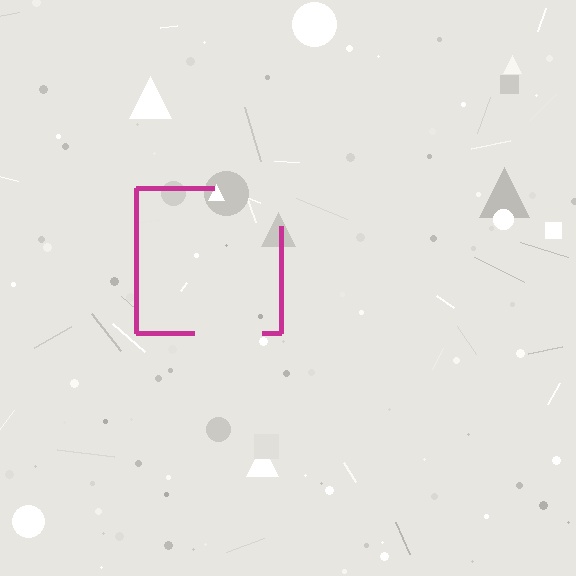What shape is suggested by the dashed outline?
The dashed outline suggests a square.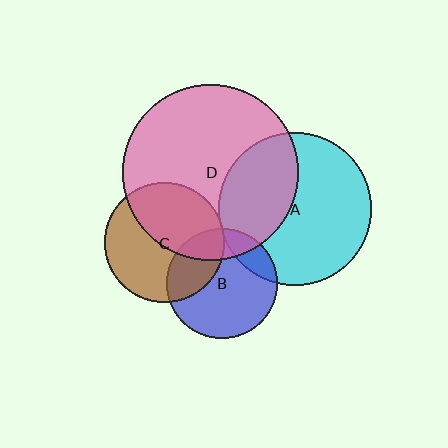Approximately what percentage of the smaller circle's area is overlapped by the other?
Approximately 20%.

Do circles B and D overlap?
Yes.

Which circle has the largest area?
Circle D (pink).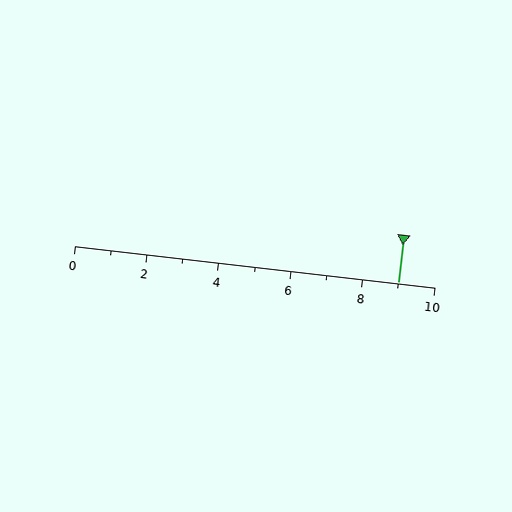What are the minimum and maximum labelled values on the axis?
The axis runs from 0 to 10.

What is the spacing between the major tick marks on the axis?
The major ticks are spaced 2 apart.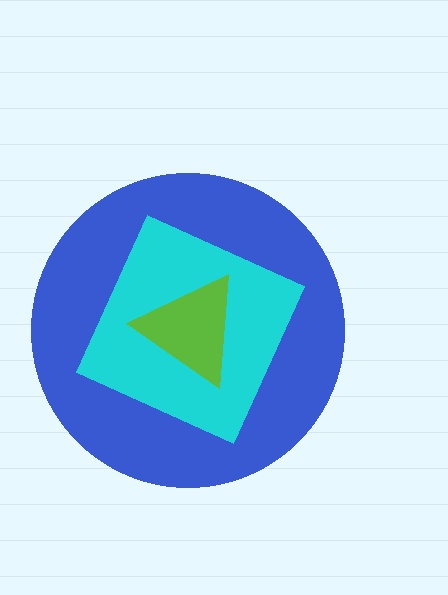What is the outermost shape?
The blue circle.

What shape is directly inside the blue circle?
The cyan diamond.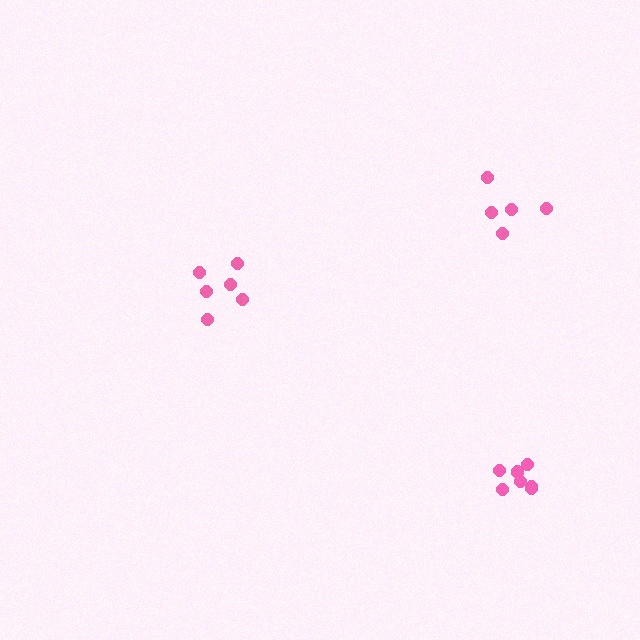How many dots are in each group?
Group 1: 6 dots, Group 2: 7 dots, Group 3: 5 dots (18 total).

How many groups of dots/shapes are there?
There are 3 groups.